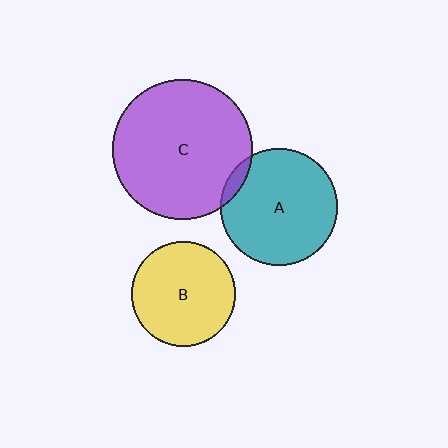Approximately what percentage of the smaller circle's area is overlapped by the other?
Approximately 5%.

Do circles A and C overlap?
Yes.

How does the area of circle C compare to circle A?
Approximately 1.5 times.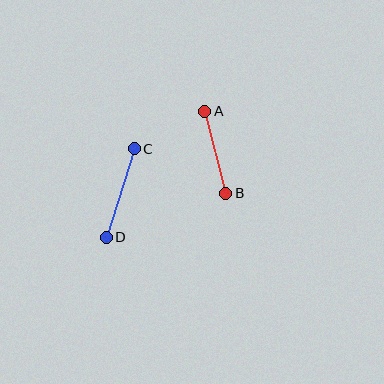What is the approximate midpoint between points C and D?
The midpoint is at approximately (120, 193) pixels.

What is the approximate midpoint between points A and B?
The midpoint is at approximately (215, 152) pixels.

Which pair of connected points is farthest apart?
Points C and D are farthest apart.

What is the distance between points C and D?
The distance is approximately 93 pixels.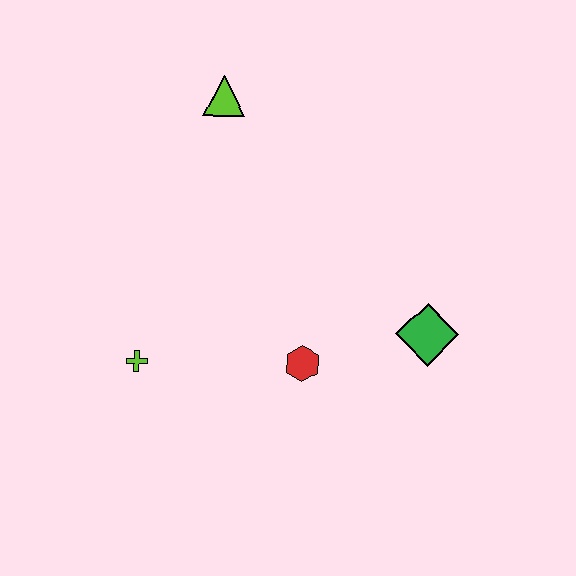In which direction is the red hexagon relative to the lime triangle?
The red hexagon is below the lime triangle.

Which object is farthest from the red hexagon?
The lime triangle is farthest from the red hexagon.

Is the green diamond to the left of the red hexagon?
No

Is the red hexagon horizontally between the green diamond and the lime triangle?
Yes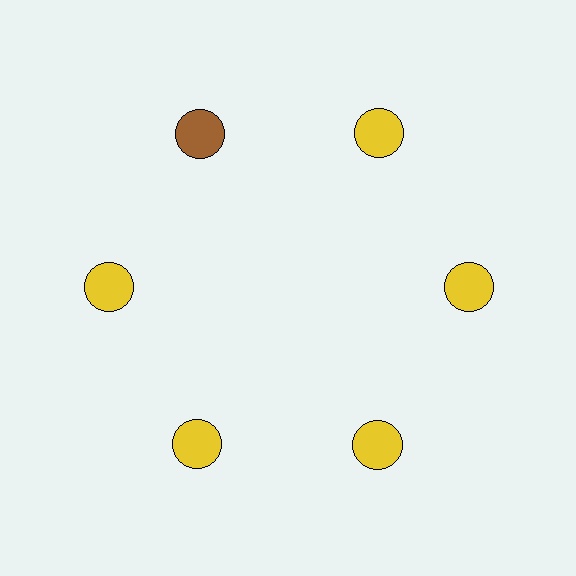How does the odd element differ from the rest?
It has a different color: brown instead of yellow.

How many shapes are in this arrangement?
There are 6 shapes arranged in a ring pattern.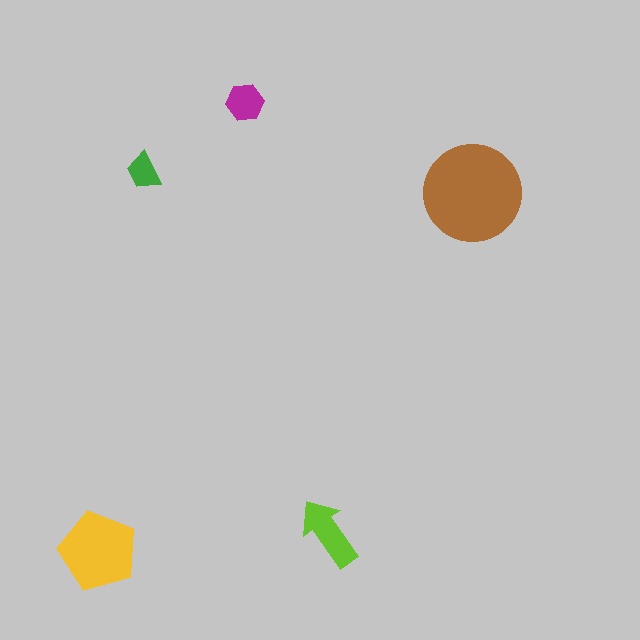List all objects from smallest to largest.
The green trapezoid, the magenta hexagon, the lime arrow, the yellow pentagon, the brown circle.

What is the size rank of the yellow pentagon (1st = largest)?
2nd.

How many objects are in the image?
There are 5 objects in the image.